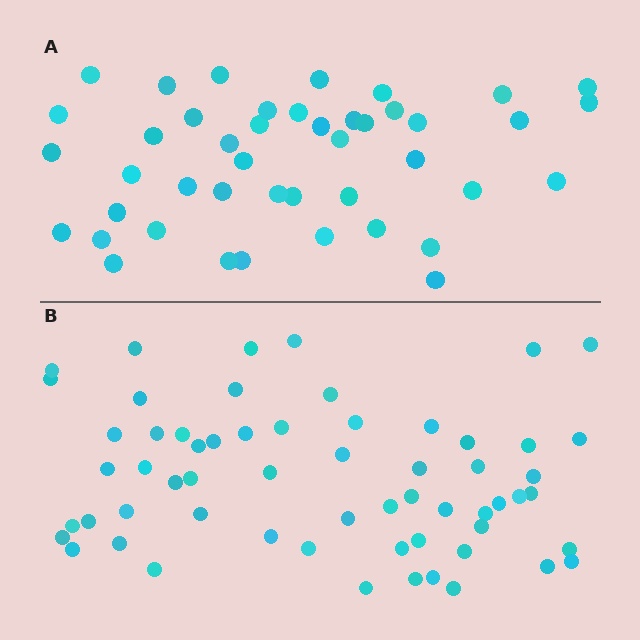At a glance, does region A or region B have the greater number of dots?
Region B (the bottom region) has more dots.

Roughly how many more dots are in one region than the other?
Region B has approximately 15 more dots than region A.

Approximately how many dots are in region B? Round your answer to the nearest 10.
About 60 dots.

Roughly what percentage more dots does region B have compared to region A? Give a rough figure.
About 35% more.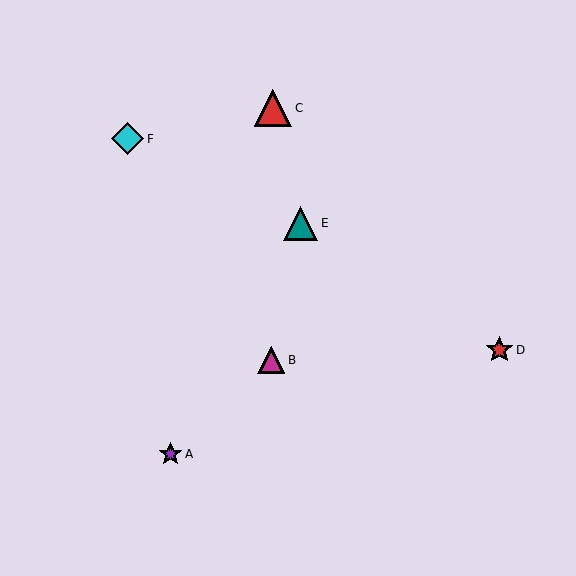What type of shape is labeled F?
Shape F is a cyan diamond.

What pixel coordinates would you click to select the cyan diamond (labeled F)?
Click at (128, 139) to select the cyan diamond F.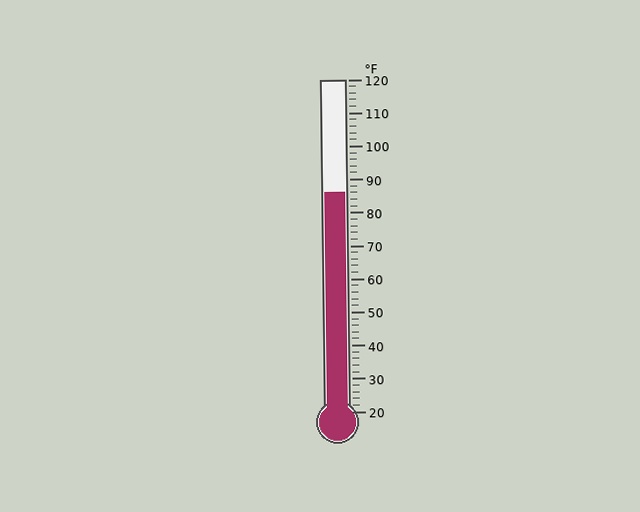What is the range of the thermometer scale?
The thermometer scale ranges from 20°F to 120°F.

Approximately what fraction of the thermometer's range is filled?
The thermometer is filled to approximately 65% of its range.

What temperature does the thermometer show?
The thermometer shows approximately 86°F.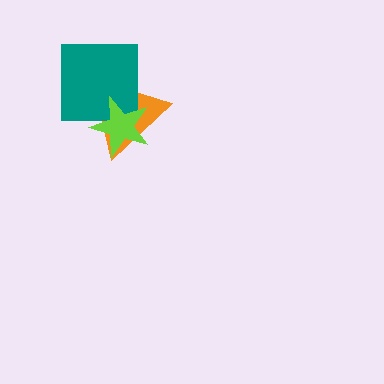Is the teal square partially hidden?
Yes, it is partially covered by another shape.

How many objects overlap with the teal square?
2 objects overlap with the teal square.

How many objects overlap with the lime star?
2 objects overlap with the lime star.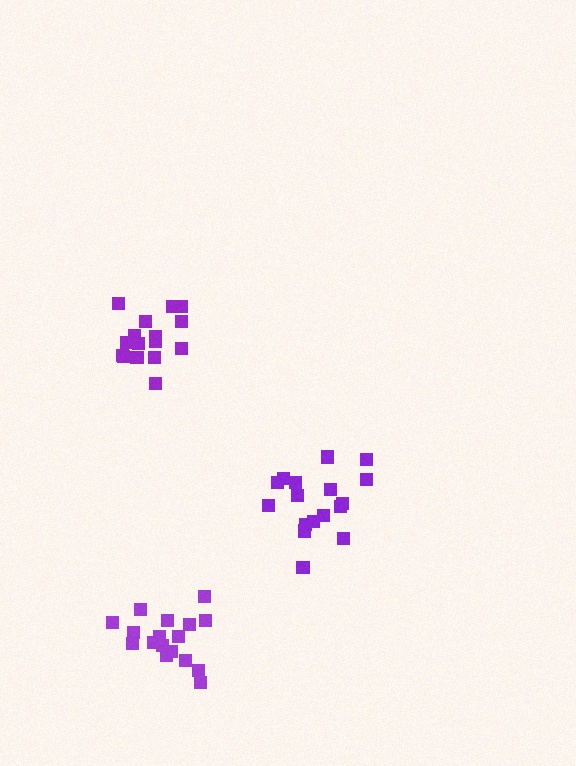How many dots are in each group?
Group 1: 16 dots, Group 2: 17 dots, Group 3: 17 dots (50 total).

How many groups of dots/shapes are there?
There are 3 groups.